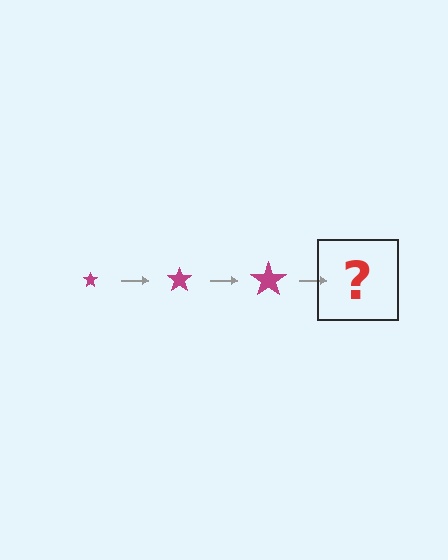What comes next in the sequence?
The next element should be a magenta star, larger than the previous one.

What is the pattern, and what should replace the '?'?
The pattern is that the star gets progressively larger each step. The '?' should be a magenta star, larger than the previous one.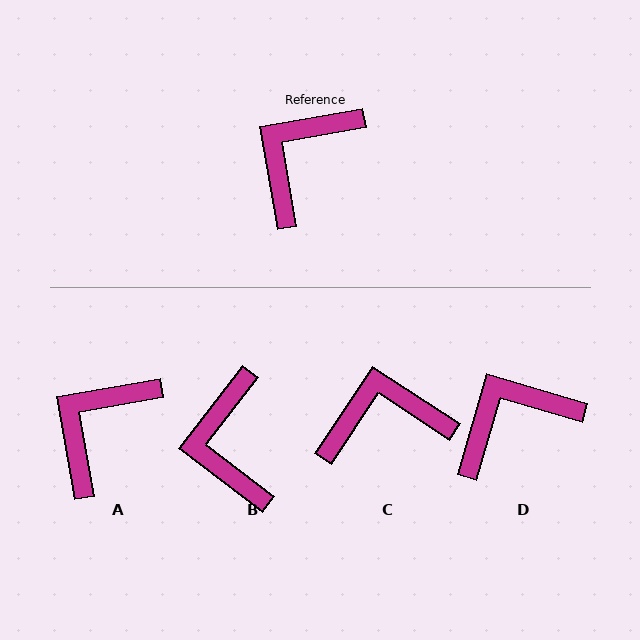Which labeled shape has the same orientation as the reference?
A.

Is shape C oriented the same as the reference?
No, it is off by about 43 degrees.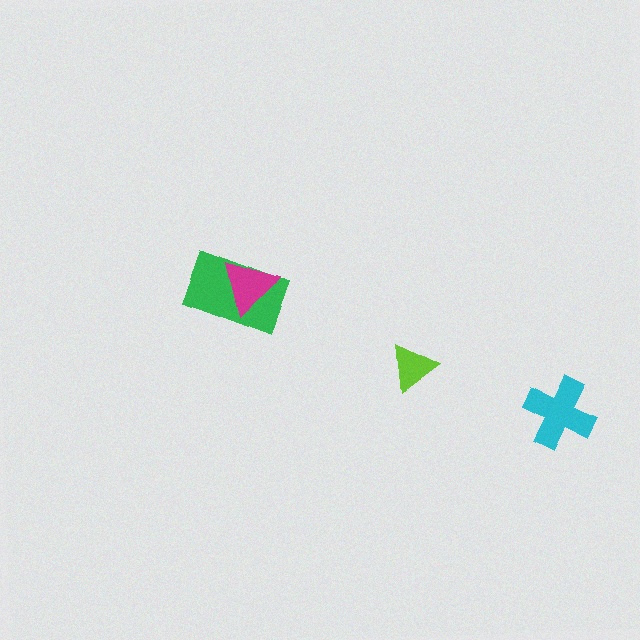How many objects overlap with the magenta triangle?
1 object overlaps with the magenta triangle.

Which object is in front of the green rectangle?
The magenta triangle is in front of the green rectangle.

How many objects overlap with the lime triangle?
0 objects overlap with the lime triangle.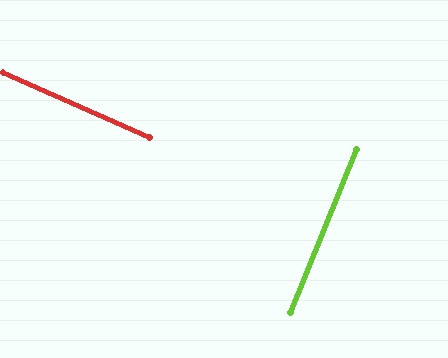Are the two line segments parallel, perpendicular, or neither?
Perpendicular — they meet at approximately 89°.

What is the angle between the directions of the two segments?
Approximately 89 degrees.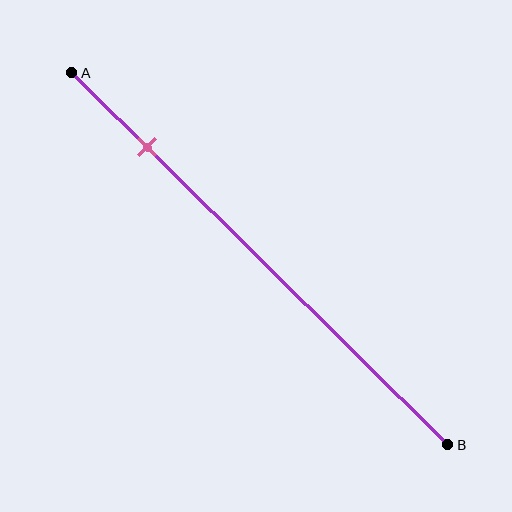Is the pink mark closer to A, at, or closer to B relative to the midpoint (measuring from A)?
The pink mark is closer to point A than the midpoint of segment AB.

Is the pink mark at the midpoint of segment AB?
No, the mark is at about 20% from A, not at the 50% midpoint.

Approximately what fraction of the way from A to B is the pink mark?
The pink mark is approximately 20% of the way from A to B.